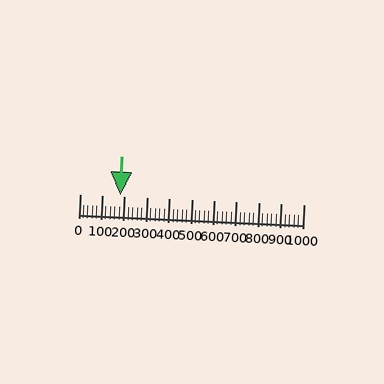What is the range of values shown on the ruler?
The ruler shows values from 0 to 1000.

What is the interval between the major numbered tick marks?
The major tick marks are spaced 100 units apart.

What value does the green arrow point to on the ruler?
The green arrow points to approximately 180.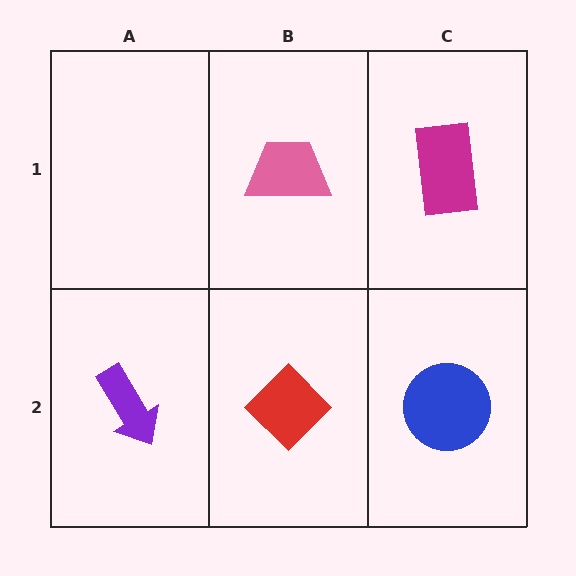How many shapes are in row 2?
3 shapes.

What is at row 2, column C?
A blue circle.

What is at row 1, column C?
A magenta rectangle.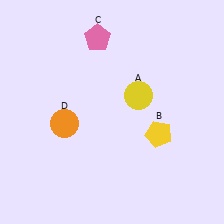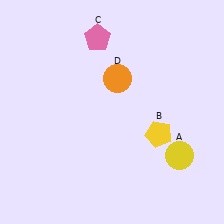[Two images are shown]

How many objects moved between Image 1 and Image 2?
2 objects moved between the two images.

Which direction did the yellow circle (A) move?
The yellow circle (A) moved down.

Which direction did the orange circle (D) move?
The orange circle (D) moved right.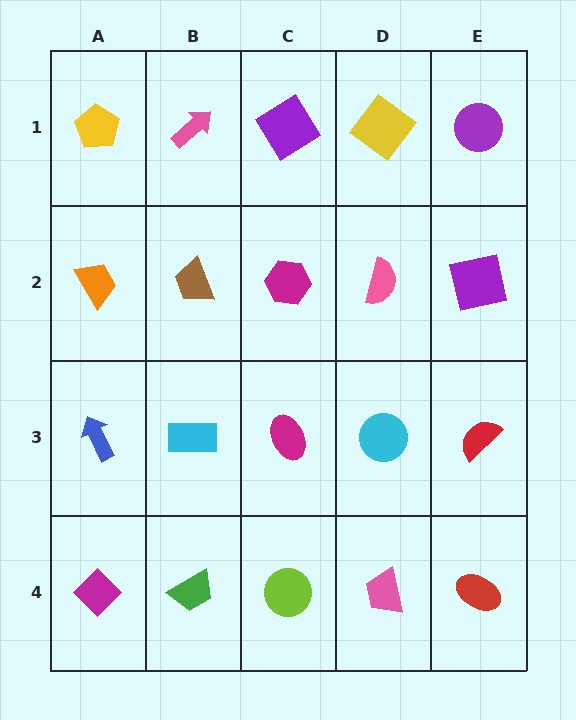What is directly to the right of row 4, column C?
A pink trapezoid.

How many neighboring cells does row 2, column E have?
3.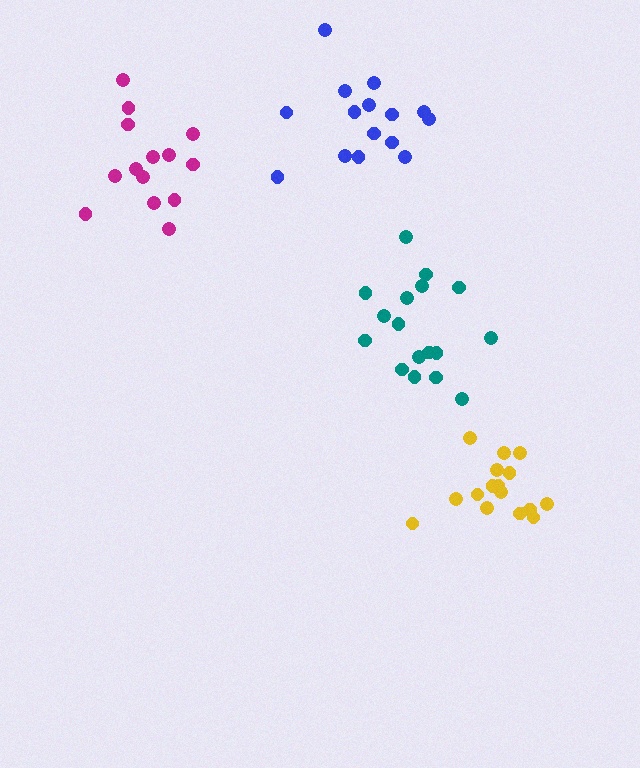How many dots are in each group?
Group 1: 15 dots, Group 2: 14 dots, Group 3: 17 dots, Group 4: 16 dots (62 total).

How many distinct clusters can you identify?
There are 4 distinct clusters.